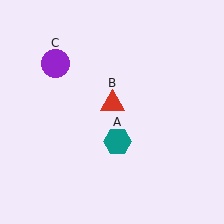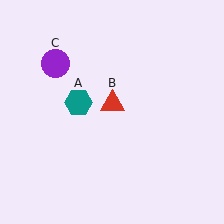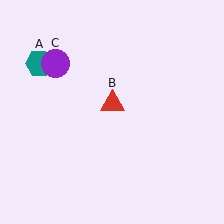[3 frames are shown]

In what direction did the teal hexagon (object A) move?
The teal hexagon (object A) moved up and to the left.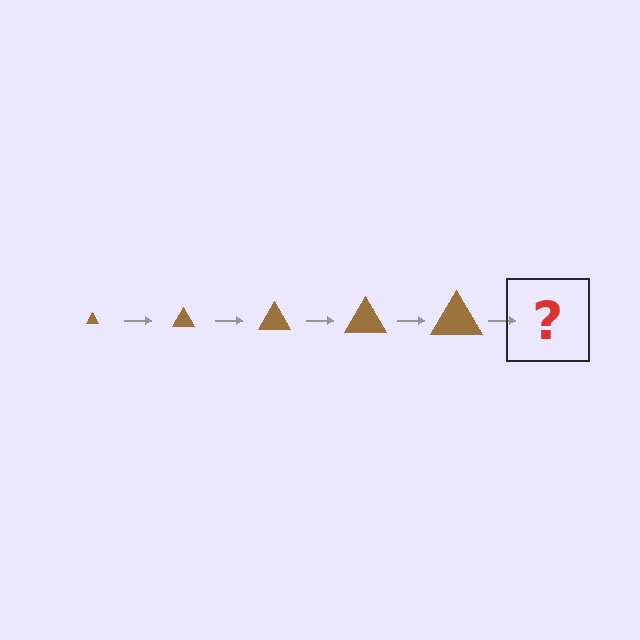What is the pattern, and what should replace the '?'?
The pattern is that the triangle gets progressively larger each step. The '?' should be a brown triangle, larger than the previous one.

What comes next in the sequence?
The next element should be a brown triangle, larger than the previous one.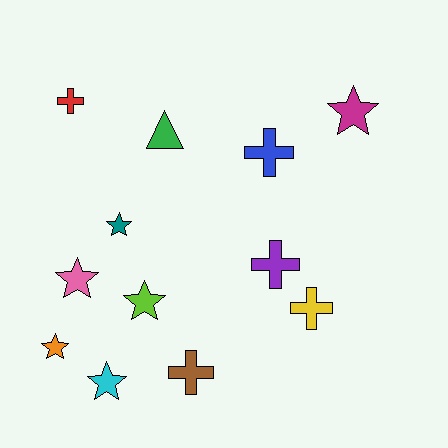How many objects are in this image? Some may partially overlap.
There are 12 objects.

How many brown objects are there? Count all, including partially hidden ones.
There is 1 brown object.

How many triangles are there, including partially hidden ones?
There is 1 triangle.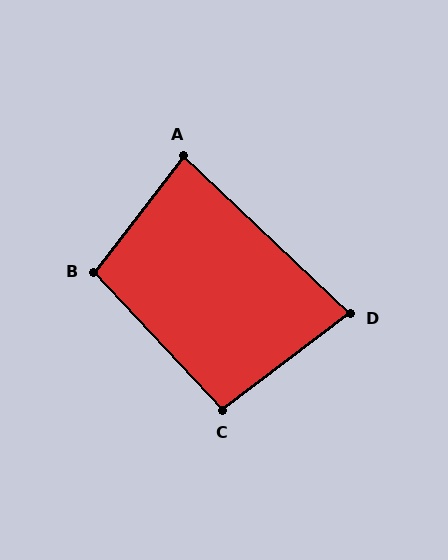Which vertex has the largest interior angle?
B, at approximately 99 degrees.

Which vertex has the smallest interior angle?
D, at approximately 81 degrees.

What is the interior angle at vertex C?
Approximately 96 degrees (obtuse).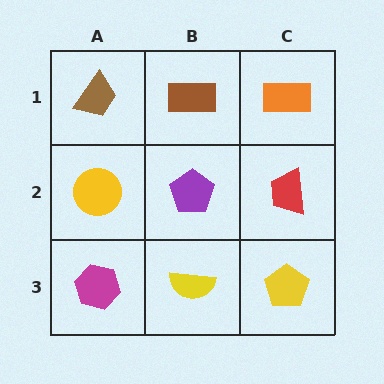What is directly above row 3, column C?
A red trapezoid.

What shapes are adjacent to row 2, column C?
An orange rectangle (row 1, column C), a yellow pentagon (row 3, column C), a purple pentagon (row 2, column B).